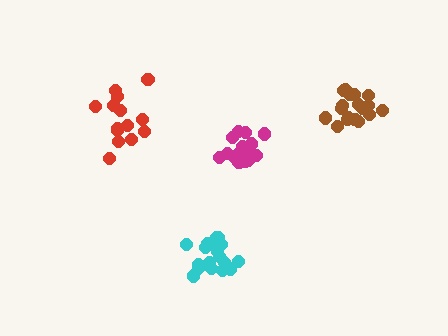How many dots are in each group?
Group 1: 18 dots, Group 2: 14 dots, Group 3: 18 dots, Group 4: 18 dots (68 total).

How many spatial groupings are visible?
There are 4 spatial groupings.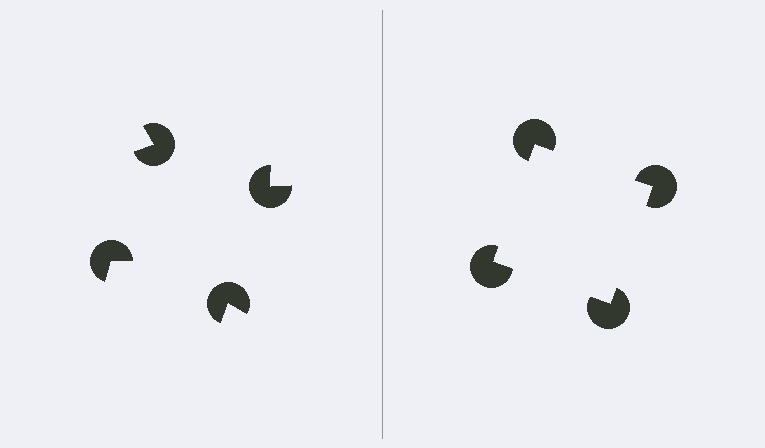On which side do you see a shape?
An illusory square appears on the right side. On the left side the wedge cuts are rotated, so no coherent shape forms.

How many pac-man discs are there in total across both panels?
8 — 4 on each side.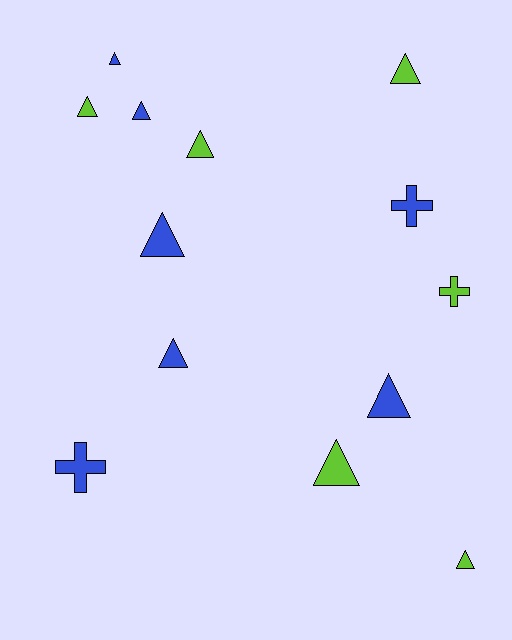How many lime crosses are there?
There is 1 lime cross.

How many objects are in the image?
There are 13 objects.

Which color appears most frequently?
Blue, with 7 objects.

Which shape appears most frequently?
Triangle, with 10 objects.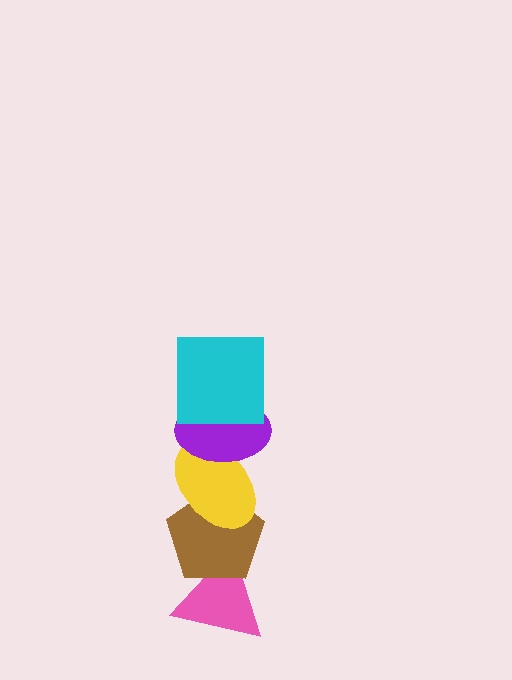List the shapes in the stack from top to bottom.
From top to bottom: the cyan square, the purple ellipse, the yellow ellipse, the brown pentagon, the pink triangle.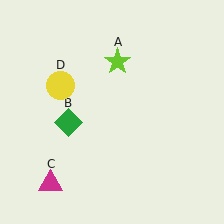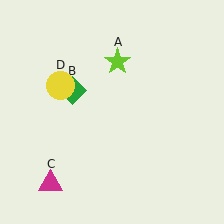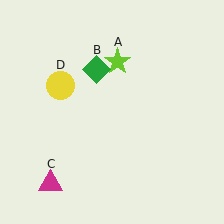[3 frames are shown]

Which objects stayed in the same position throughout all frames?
Lime star (object A) and magenta triangle (object C) and yellow circle (object D) remained stationary.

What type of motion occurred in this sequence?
The green diamond (object B) rotated clockwise around the center of the scene.